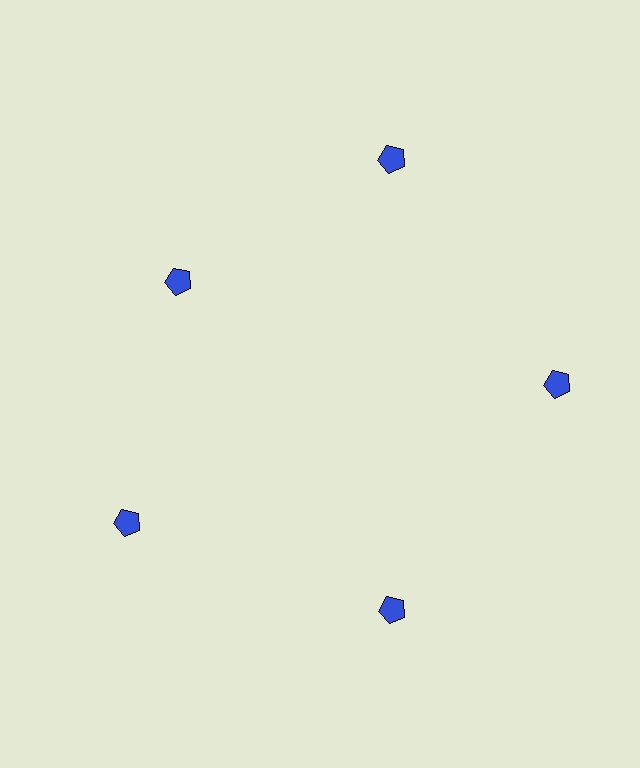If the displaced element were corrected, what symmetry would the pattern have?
It would have 5-fold rotational symmetry — the pattern would map onto itself every 72 degrees.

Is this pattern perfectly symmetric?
No. The 5 blue pentagons are arranged in a ring, but one element near the 10 o'clock position is pulled inward toward the center, breaking the 5-fold rotational symmetry.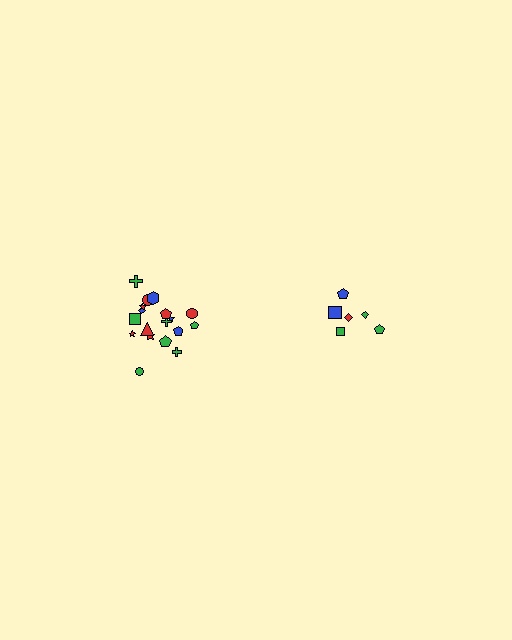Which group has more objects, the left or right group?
The left group.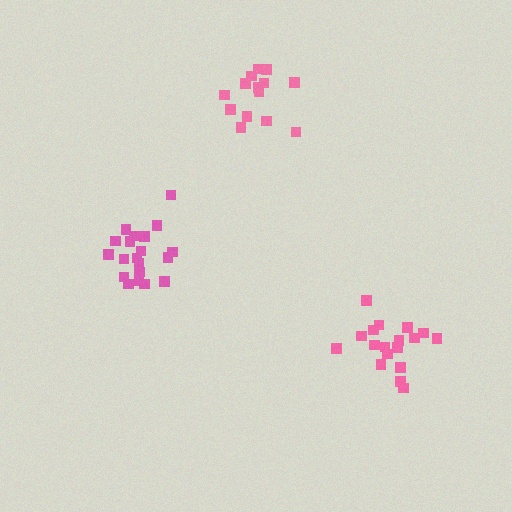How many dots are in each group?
Group 1: 15 dots, Group 2: 18 dots, Group 3: 20 dots (53 total).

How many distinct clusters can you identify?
There are 3 distinct clusters.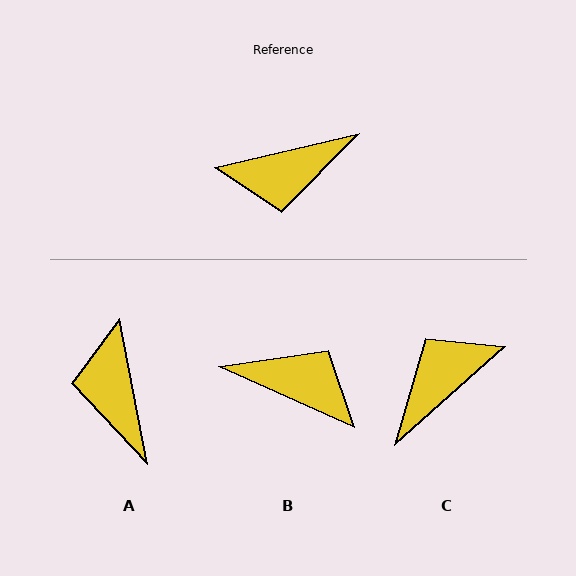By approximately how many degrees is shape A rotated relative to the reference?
Approximately 93 degrees clockwise.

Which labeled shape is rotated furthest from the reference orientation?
C, about 152 degrees away.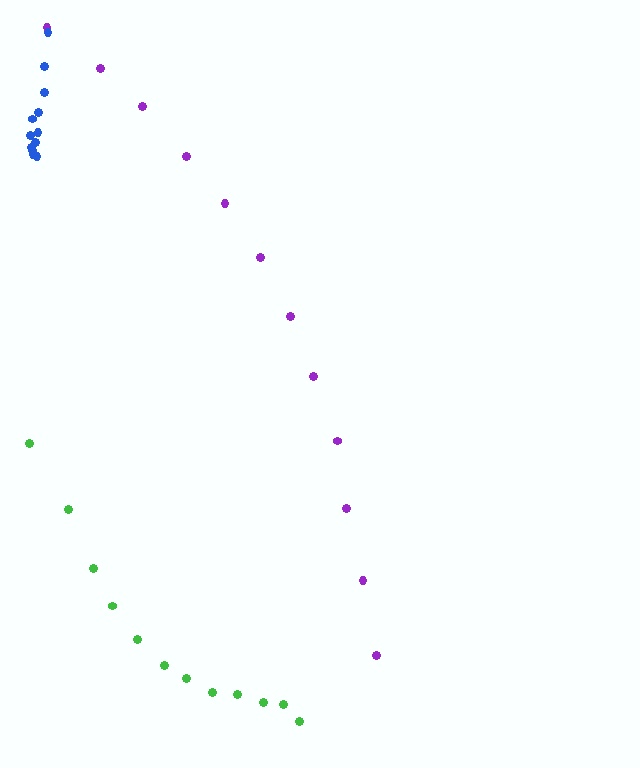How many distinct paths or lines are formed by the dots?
There are 3 distinct paths.